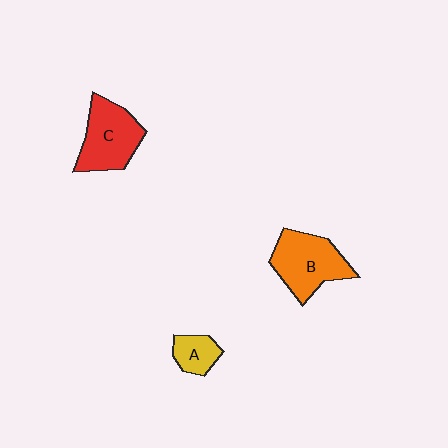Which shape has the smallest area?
Shape A (yellow).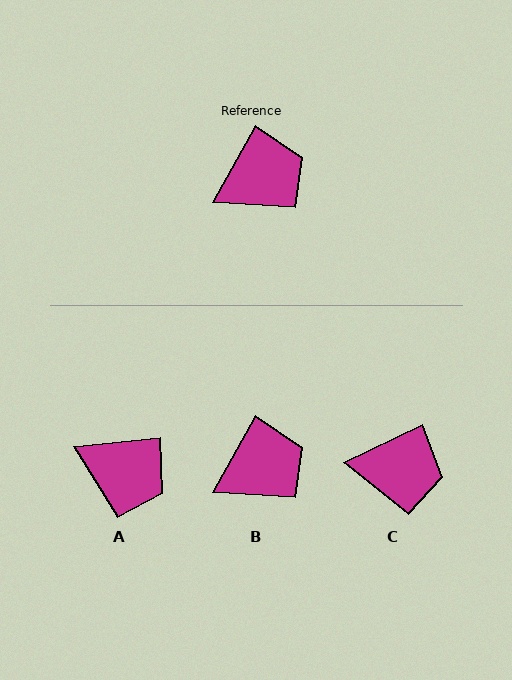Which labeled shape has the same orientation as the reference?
B.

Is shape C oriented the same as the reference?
No, it is off by about 35 degrees.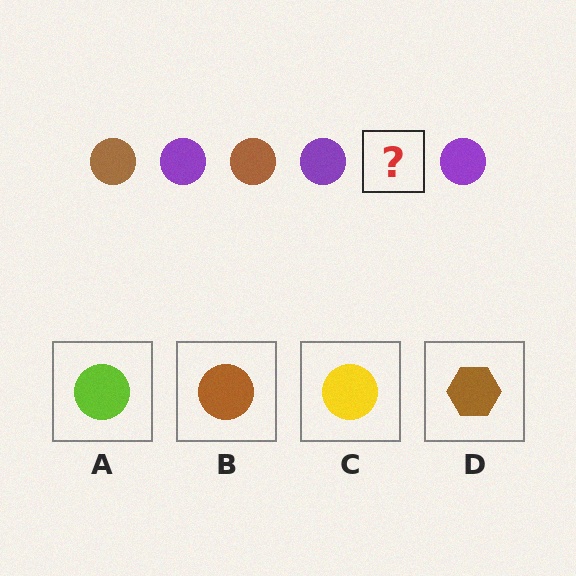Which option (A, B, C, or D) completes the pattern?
B.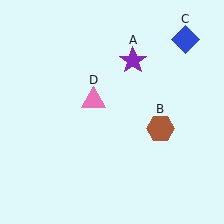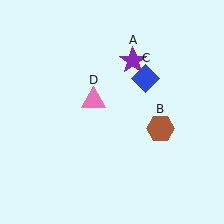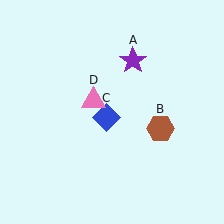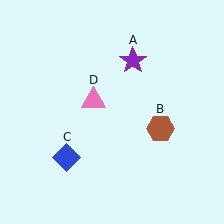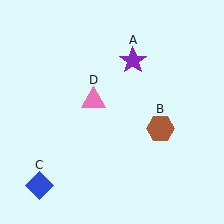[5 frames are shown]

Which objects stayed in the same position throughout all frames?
Purple star (object A) and brown hexagon (object B) and pink triangle (object D) remained stationary.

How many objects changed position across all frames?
1 object changed position: blue diamond (object C).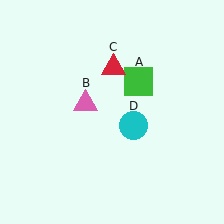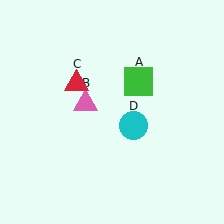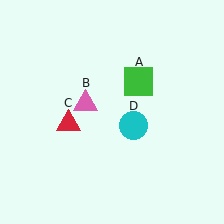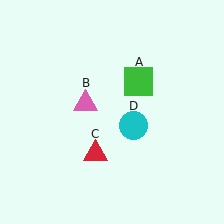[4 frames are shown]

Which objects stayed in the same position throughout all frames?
Green square (object A) and pink triangle (object B) and cyan circle (object D) remained stationary.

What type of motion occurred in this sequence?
The red triangle (object C) rotated counterclockwise around the center of the scene.